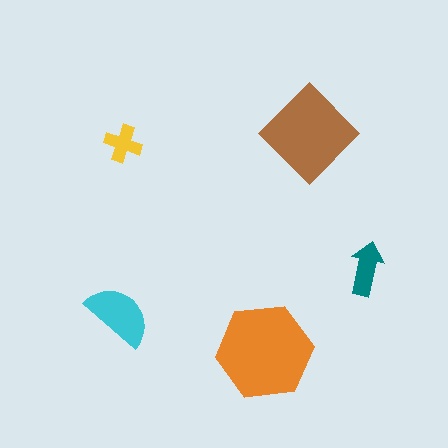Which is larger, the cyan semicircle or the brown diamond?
The brown diamond.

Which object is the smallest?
The yellow cross.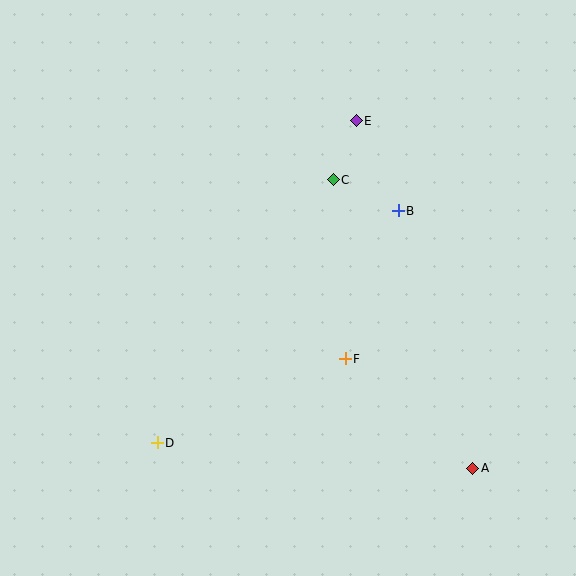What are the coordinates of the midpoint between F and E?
The midpoint between F and E is at (351, 240).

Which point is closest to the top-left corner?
Point E is closest to the top-left corner.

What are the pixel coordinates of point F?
Point F is at (345, 359).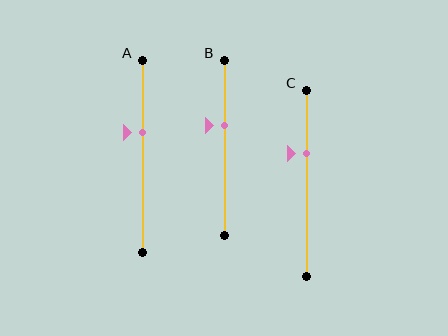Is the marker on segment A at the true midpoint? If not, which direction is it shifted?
No, the marker on segment A is shifted upward by about 12% of the segment length.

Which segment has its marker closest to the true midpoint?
Segment A has its marker closest to the true midpoint.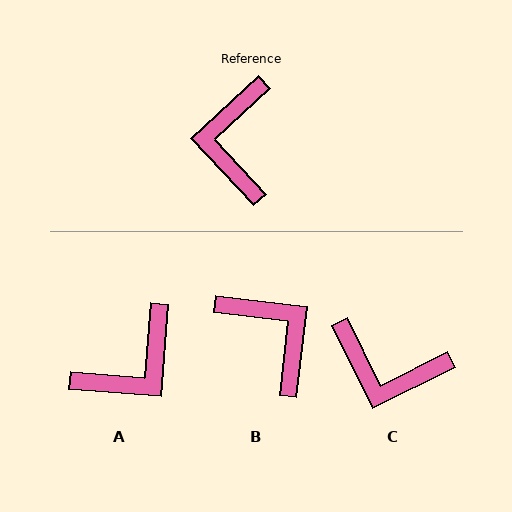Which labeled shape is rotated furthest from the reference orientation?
B, about 140 degrees away.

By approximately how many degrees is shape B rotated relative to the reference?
Approximately 140 degrees clockwise.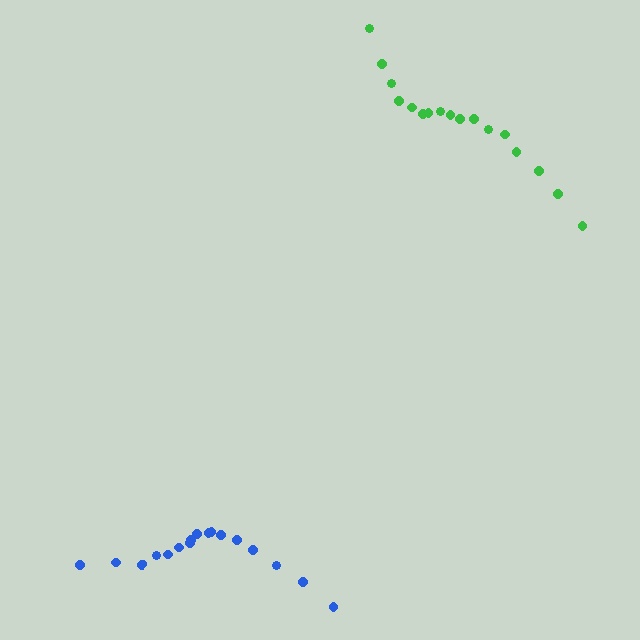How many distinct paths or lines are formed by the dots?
There are 2 distinct paths.